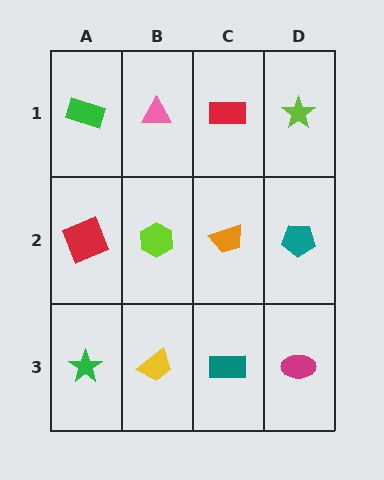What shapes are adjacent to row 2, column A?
A green rectangle (row 1, column A), a green star (row 3, column A), a lime hexagon (row 2, column B).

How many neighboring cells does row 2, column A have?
3.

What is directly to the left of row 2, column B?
A red square.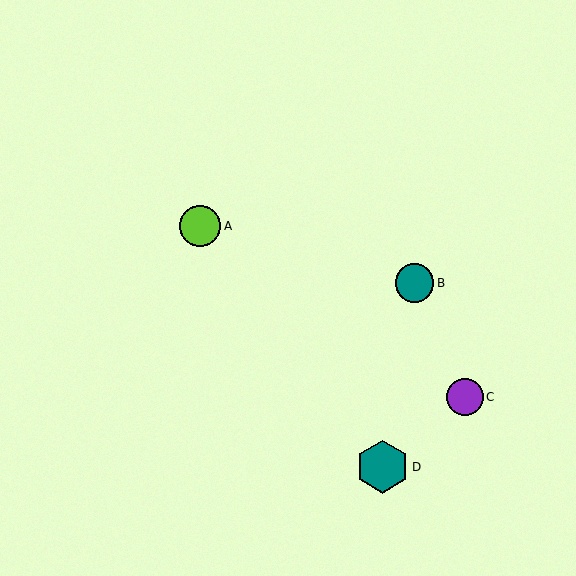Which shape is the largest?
The teal hexagon (labeled D) is the largest.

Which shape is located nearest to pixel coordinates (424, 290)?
The teal circle (labeled B) at (415, 283) is nearest to that location.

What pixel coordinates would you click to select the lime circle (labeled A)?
Click at (200, 226) to select the lime circle A.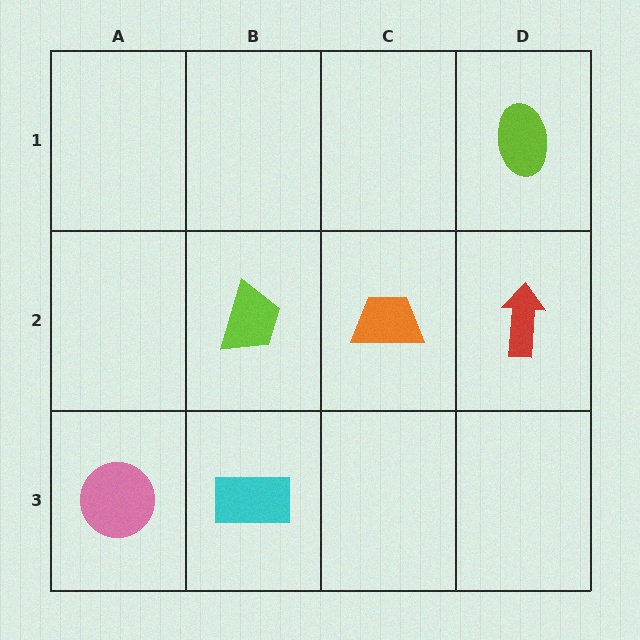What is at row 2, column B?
A lime trapezoid.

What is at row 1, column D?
A lime ellipse.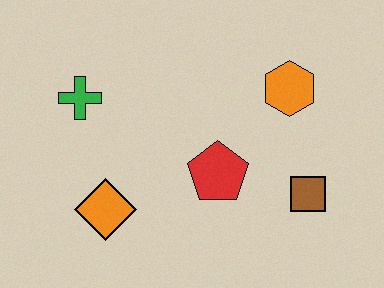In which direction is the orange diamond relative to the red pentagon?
The orange diamond is to the left of the red pentagon.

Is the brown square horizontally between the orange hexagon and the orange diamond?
No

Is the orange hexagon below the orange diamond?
No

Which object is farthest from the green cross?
The brown square is farthest from the green cross.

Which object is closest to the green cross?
The orange diamond is closest to the green cross.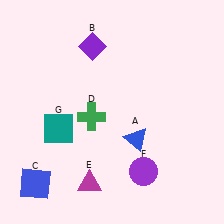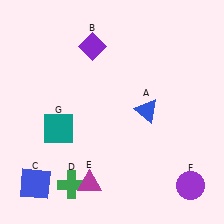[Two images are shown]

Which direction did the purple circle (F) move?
The purple circle (F) moved right.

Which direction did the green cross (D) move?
The green cross (D) moved down.